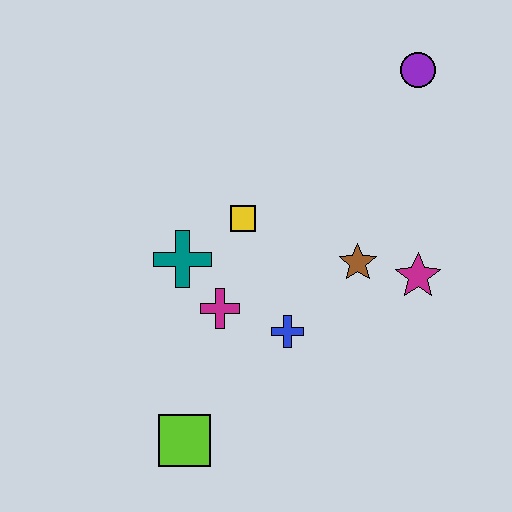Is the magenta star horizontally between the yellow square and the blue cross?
No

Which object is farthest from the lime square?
The purple circle is farthest from the lime square.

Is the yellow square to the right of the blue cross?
No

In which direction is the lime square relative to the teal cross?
The lime square is below the teal cross.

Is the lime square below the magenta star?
Yes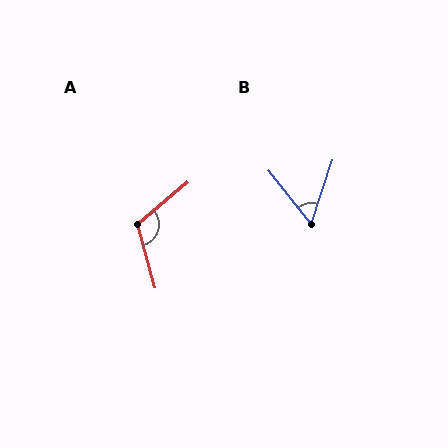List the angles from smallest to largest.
B (57°), A (115°).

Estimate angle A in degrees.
Approximately 115 degrees.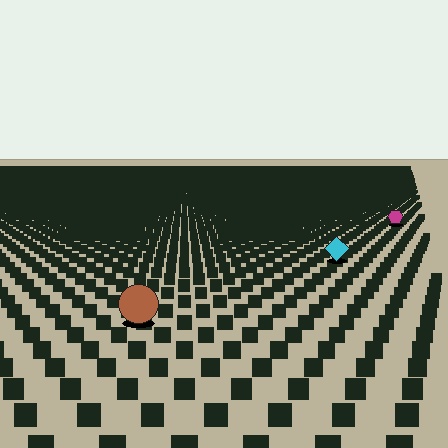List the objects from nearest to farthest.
From nearest to farthest: the brown circle, the cyan diamond, the magenta hexagon.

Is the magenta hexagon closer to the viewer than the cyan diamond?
No. The cyan diamond is closer — you can tell from the texture gradient: the ground texture is coarser near it.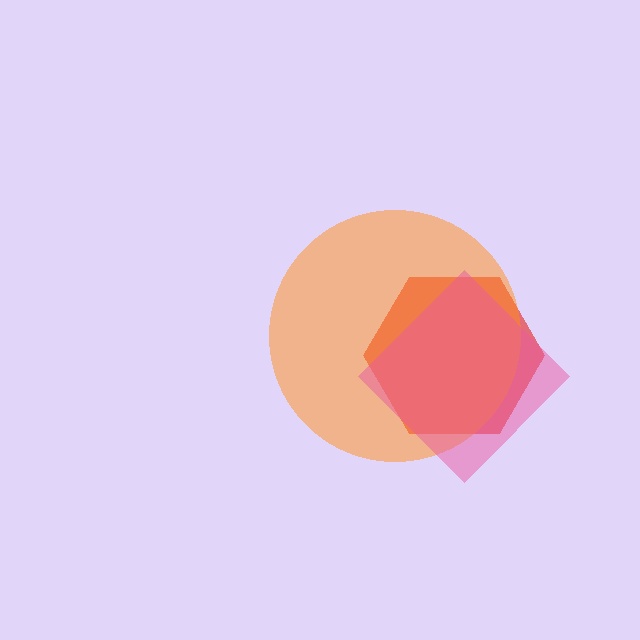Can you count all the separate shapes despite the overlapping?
Yes, there are 3 separate shapes.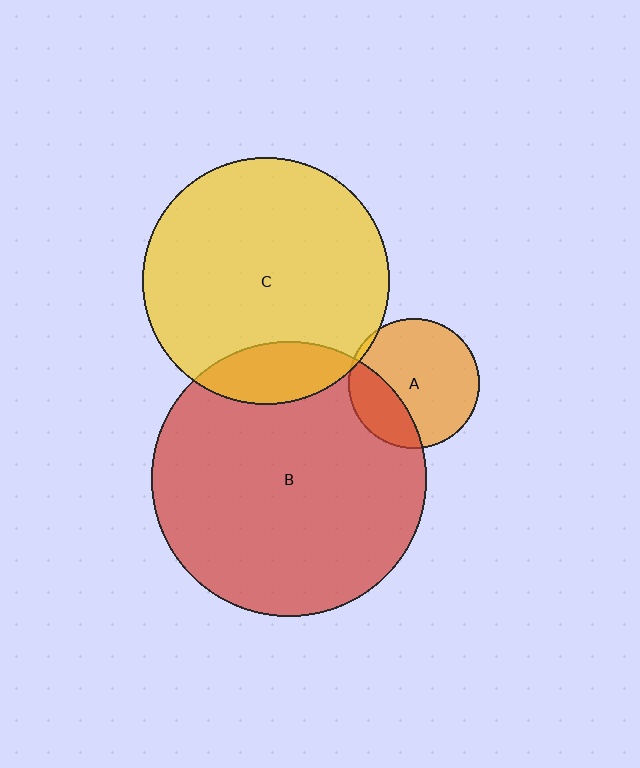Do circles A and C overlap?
Yes.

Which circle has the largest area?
Circle B (red).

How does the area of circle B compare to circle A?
Approximately 4.5 times.